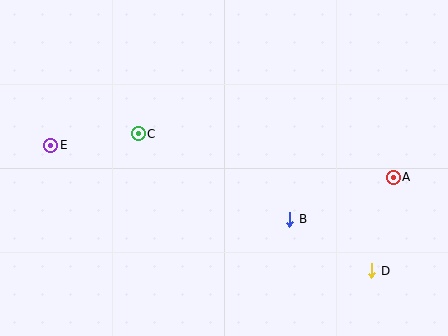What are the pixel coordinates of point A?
Point A is at (393, 177).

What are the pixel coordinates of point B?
Point B is at (290, 219).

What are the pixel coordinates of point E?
Point E is at (51, 145).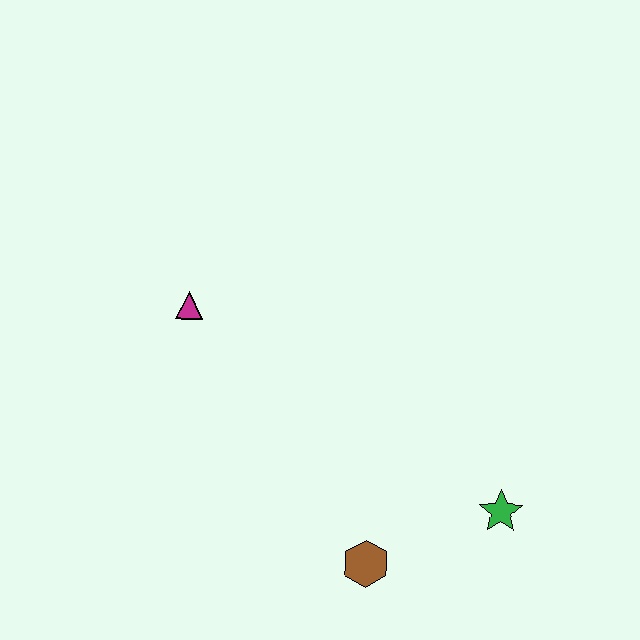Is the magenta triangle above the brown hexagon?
Yes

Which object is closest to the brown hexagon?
The green star is closest to the brown hexagon.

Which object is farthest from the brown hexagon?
The magenta triangle is farthest from the brown hexagon.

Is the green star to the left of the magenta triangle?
No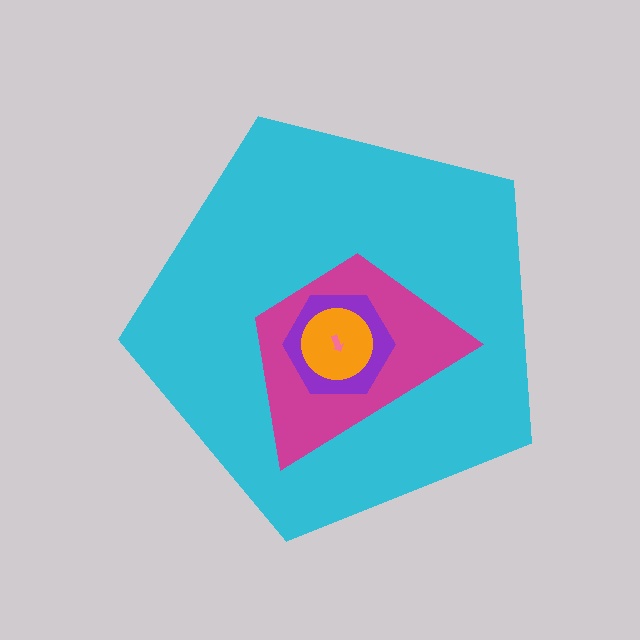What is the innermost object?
The pink arrow.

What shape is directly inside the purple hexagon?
The orange circle.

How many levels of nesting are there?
5.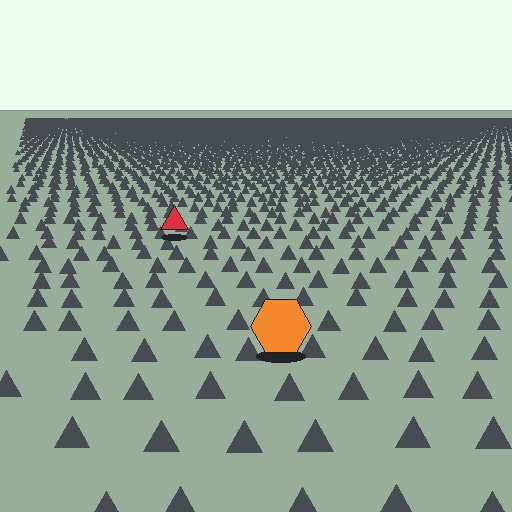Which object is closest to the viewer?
The orange hexagon is closest. The texture marks near it are larger and more spread out.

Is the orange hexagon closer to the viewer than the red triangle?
Yes. The orange hexagon is closer — you can tell from the texture gradient: the ground texture is coarser near it.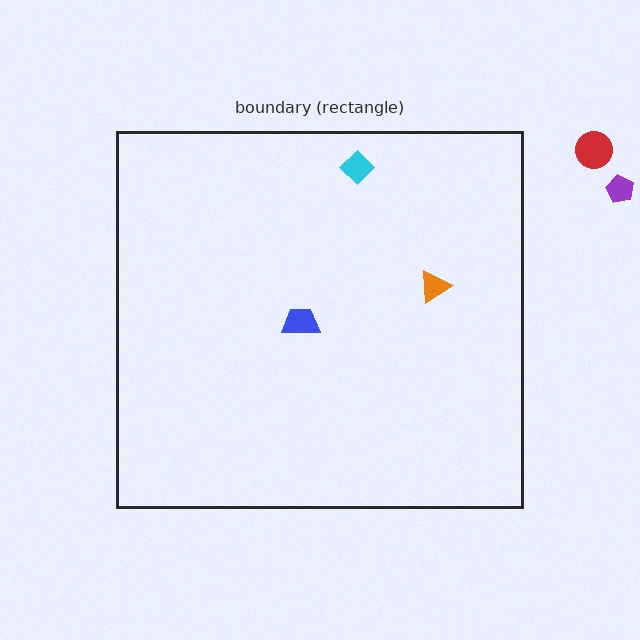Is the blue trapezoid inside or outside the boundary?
Inside.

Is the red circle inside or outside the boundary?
Outside.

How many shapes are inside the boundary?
3 inside, 2 outside.